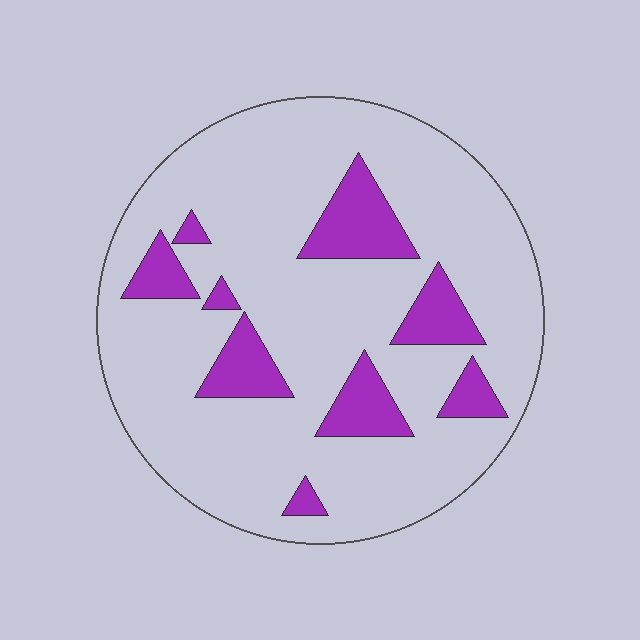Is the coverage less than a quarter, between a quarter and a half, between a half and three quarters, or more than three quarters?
Less than a quarter.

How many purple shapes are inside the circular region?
9.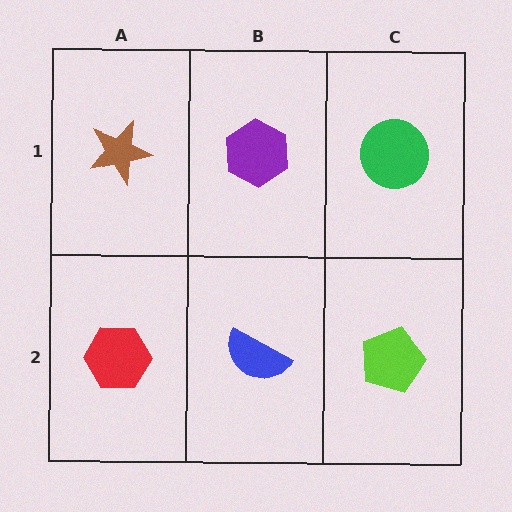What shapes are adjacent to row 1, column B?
A blue semicircle (row 2, column B), a brown star (row 1, column A), a green circle (row 1, column C).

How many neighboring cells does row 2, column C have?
2.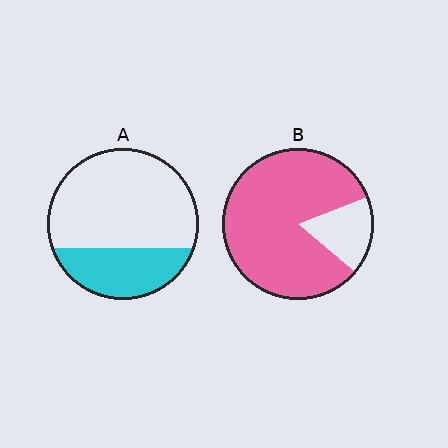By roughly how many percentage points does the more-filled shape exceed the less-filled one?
By roughly 55 percentage points (B over A).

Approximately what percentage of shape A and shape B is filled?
A is approximately 30% and B is approximately 85%.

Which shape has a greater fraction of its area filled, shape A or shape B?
Shape B.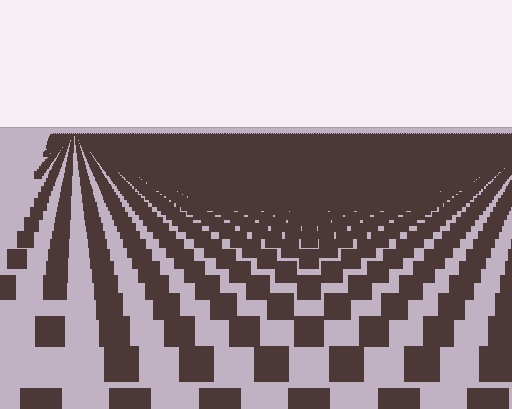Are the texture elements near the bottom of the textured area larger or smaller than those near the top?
Larger. Near the bottom, elements are closer to the viewer and appear at a bigger on-screen size.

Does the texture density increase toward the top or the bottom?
Density increases toward the top.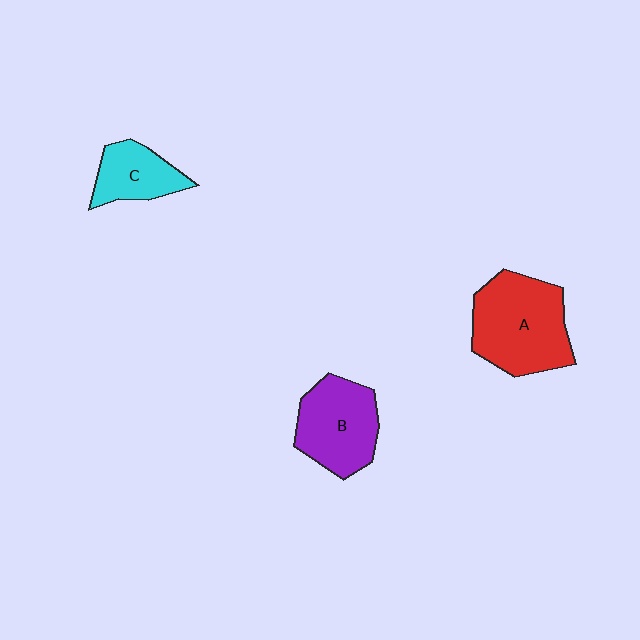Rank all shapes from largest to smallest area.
From largest to smallest: A (red), B (purple), C (cyan).